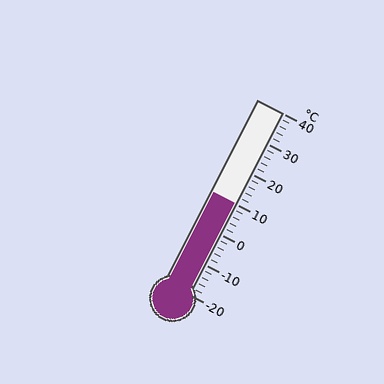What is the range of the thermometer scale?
The thermometer scale ranges from -20°C to 40°C.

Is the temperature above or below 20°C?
The temperature is below 20°C.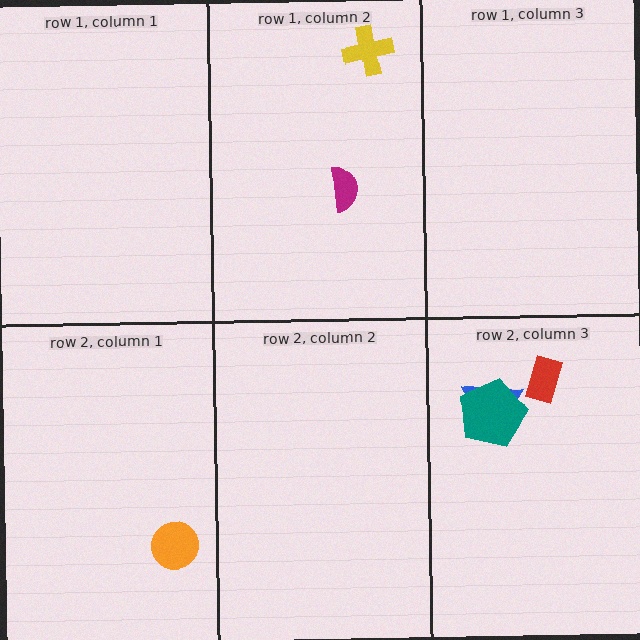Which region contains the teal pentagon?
The row 2, column 3 region.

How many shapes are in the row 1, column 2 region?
2.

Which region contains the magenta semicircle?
The row 1, column 2 region.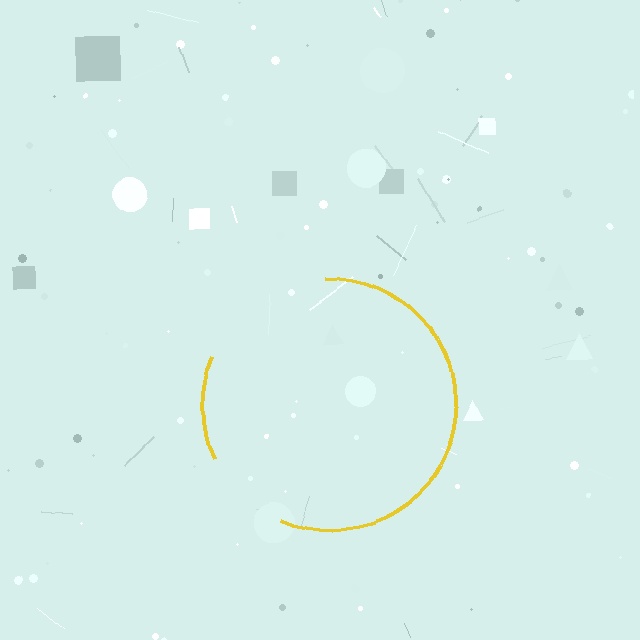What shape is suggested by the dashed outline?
The dashed outline suggests a circle.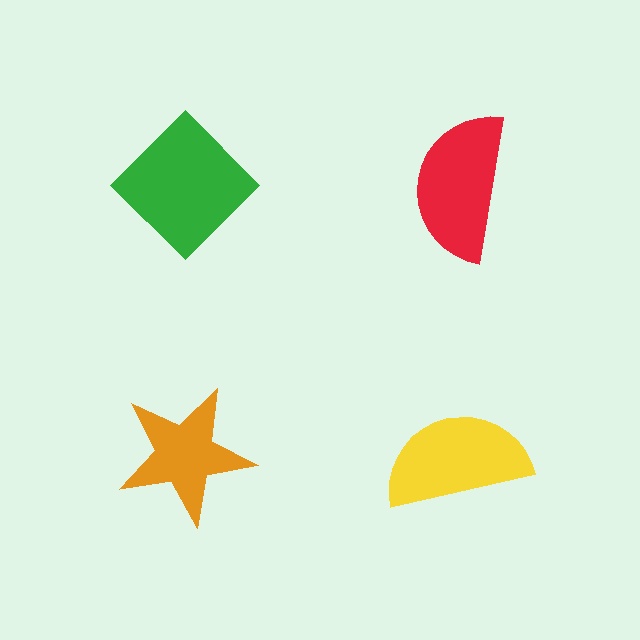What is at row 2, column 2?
A yellow semicircle.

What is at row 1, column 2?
A red semicircle.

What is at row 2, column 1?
An orange star.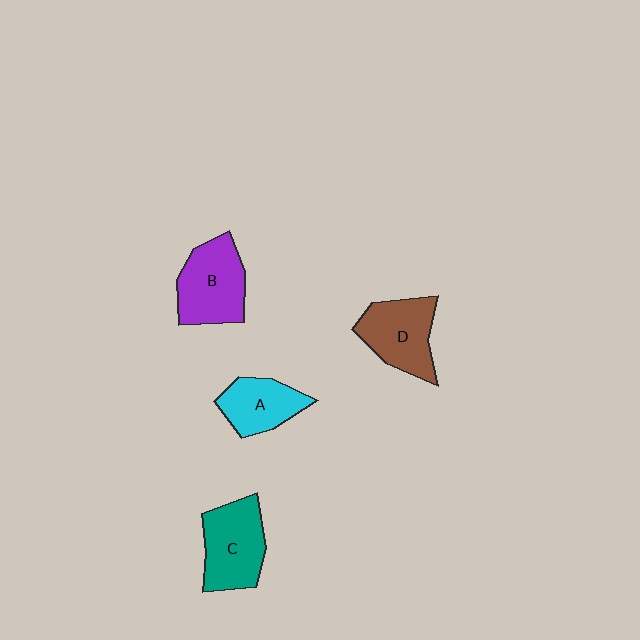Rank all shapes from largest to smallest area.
From largest to smallest: B (purple), C (teal), D (brown), A (cyan).